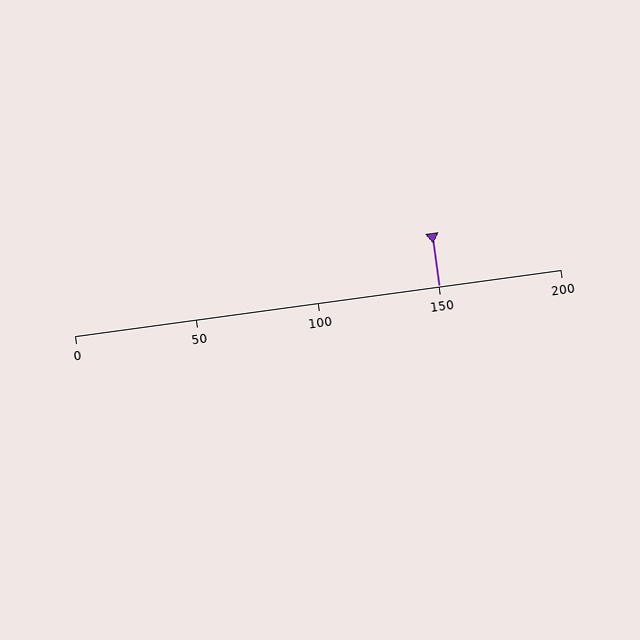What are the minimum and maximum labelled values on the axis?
The axis runs from 0 to 200.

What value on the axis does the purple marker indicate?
The marker indicates approximately 150.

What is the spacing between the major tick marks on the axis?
The major ticks are spaced 50 apart.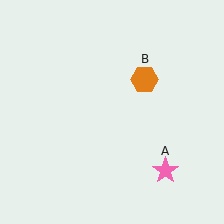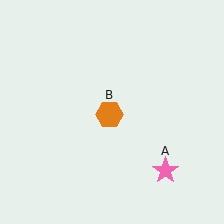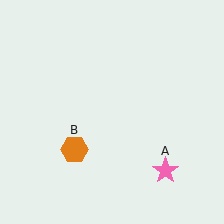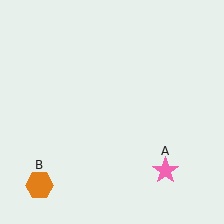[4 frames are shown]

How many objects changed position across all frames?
1 object changed position: orange hexagon (object B).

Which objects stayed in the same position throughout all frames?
Pink star (object A) remained stationary.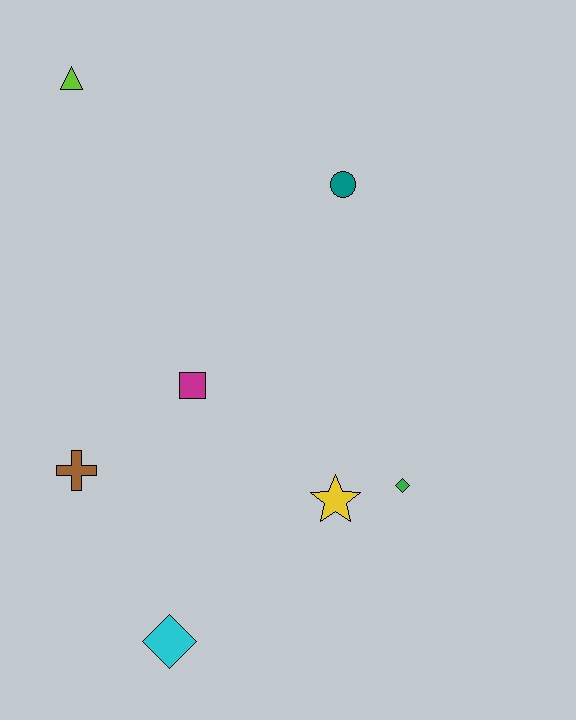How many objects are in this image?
There are 7 objects.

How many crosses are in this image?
There is 1 cross.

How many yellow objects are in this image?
There is 1 yellow object.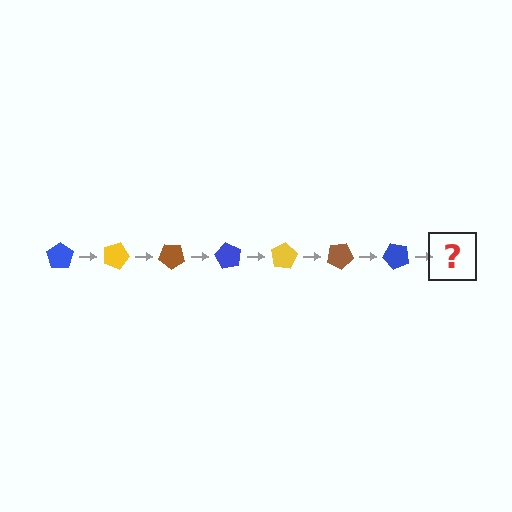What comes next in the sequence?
The next element should be a yellow pentagon, rotated 140 degrees from the start.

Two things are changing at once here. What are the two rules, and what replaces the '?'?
The two rules are that it rotates 20 degrees each step and the color cycles through blue, yellow, and brown. The '?' should be a yellow pentagon, rotated 140 degrees from the start.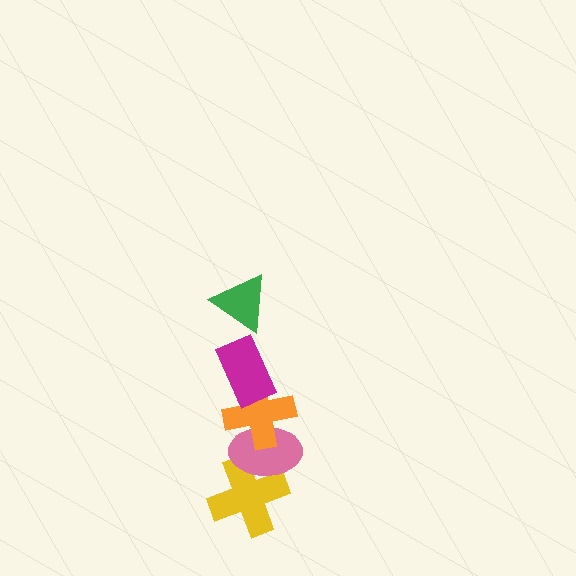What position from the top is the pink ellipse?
The pink ellipse is 4th from the top.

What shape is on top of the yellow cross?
The pink ellipse is on top of the yellow cross.